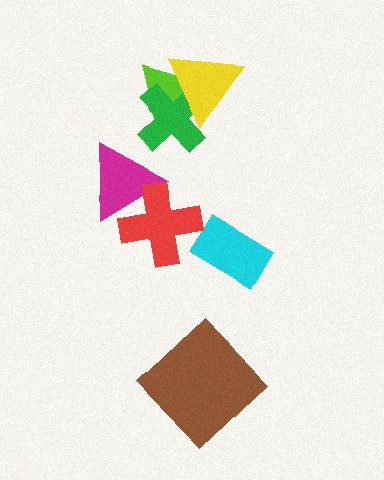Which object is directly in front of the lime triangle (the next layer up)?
The green cross is directly in front of the lime triangle.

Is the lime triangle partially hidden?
Yes, it is partially covered by another shape.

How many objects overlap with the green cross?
2 objects overlap with the green cross.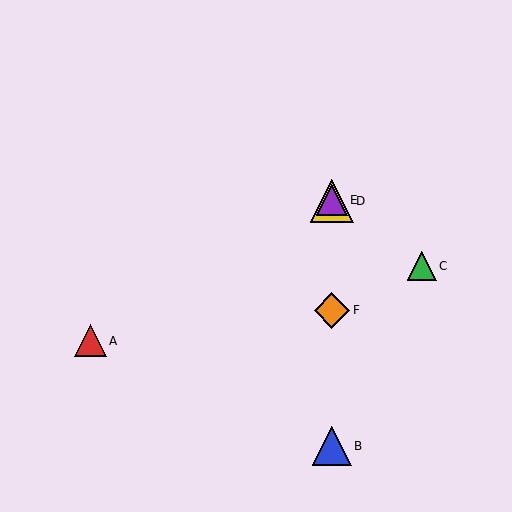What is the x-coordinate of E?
Object E is at x≈332.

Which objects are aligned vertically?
Objects B, D, E, F are aligned vertically.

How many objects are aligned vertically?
4 objects (B, D, E, F) are aligned vertically.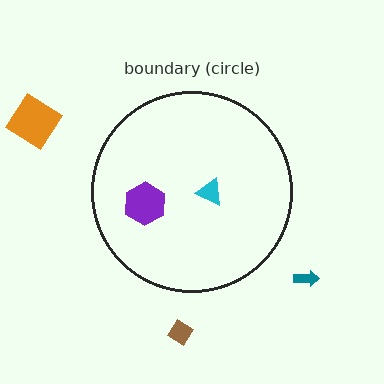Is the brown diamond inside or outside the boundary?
Outside.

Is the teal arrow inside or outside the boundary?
Outside.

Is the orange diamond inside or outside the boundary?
Outside.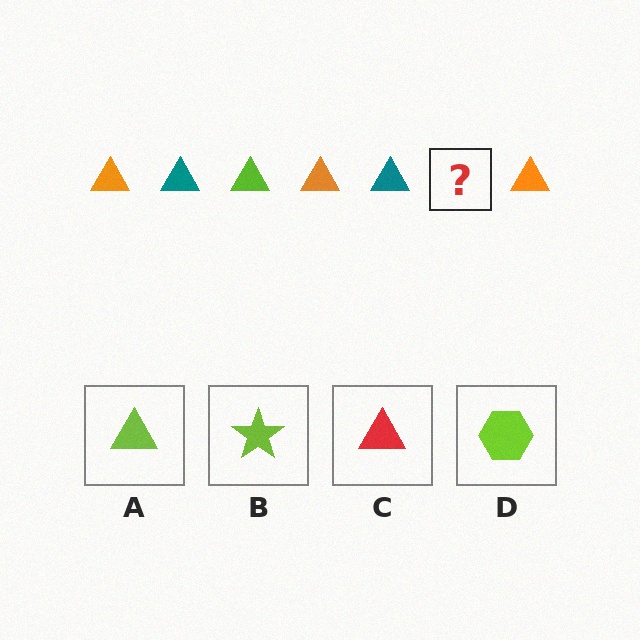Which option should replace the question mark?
Option A.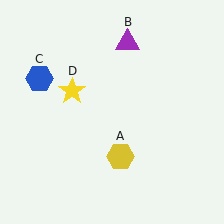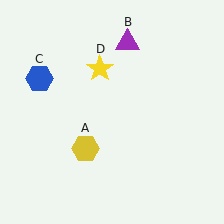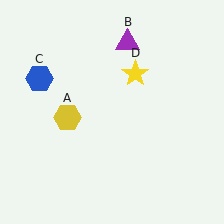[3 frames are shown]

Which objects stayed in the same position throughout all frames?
Purple triangle (object B) and blue hexagon (object C) remained stationary.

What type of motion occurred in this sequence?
The yellow hexagon (object A), yellow star (object D) rotated clockwise around the center of the scene.